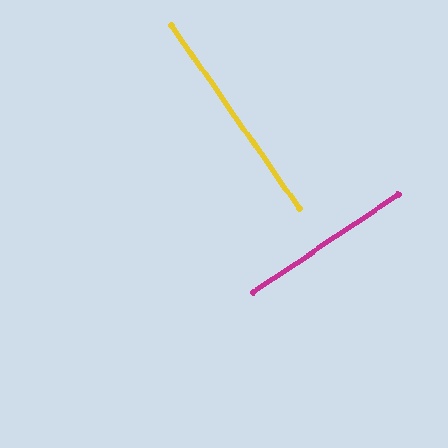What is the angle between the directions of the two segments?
Approximately 89 degrees.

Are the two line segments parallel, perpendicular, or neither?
Perpendicular — they meet at approximately 89°.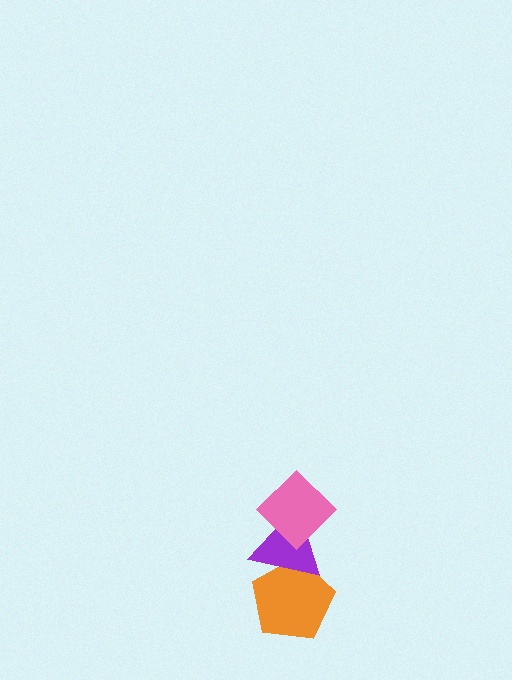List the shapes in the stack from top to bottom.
From top to bottom: the pink diamond, the purple triangle, the orange pentagon.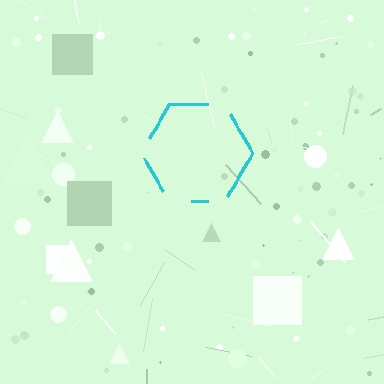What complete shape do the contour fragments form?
The contour fragments form a hexagon.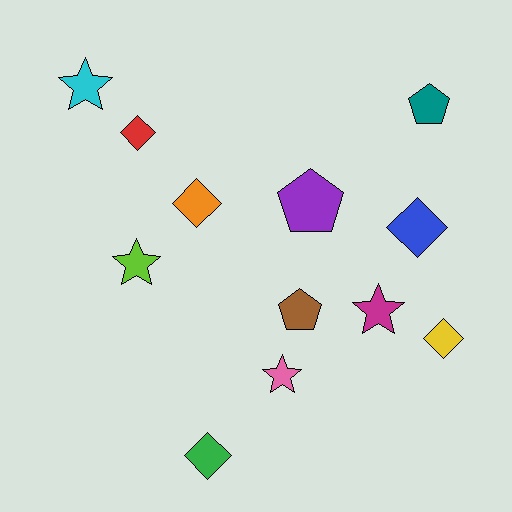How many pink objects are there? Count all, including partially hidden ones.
There is 1 pink object.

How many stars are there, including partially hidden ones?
There are 4 stars.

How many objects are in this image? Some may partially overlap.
There are 12 objects.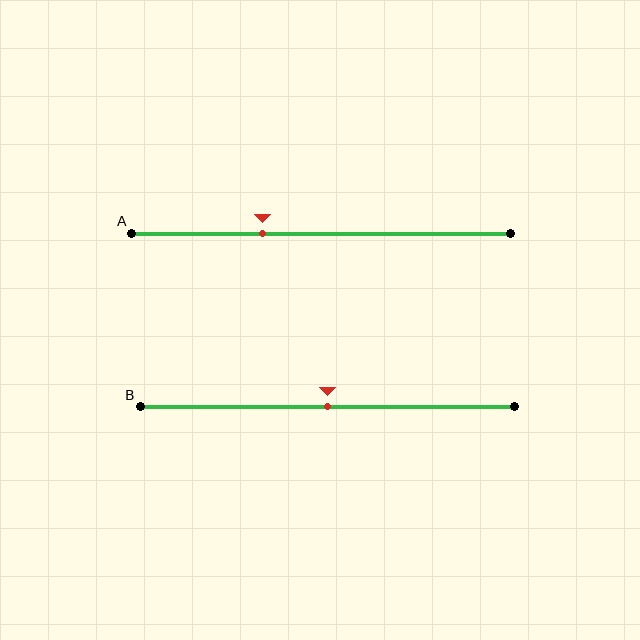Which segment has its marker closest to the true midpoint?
Segment B has its marker closest to the true midpoint.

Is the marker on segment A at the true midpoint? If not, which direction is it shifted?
No, the marker on segment A is shifted to the left by about 16% of the segment length.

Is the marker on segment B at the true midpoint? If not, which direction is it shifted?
Yes, the marker on segment B is at the true midpoint.